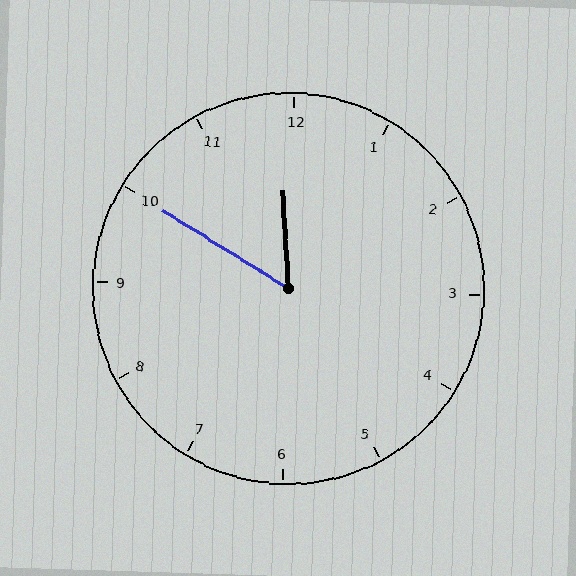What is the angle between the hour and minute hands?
Approximately 55 degrees.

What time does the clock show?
11:50.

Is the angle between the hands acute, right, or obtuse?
It is acute.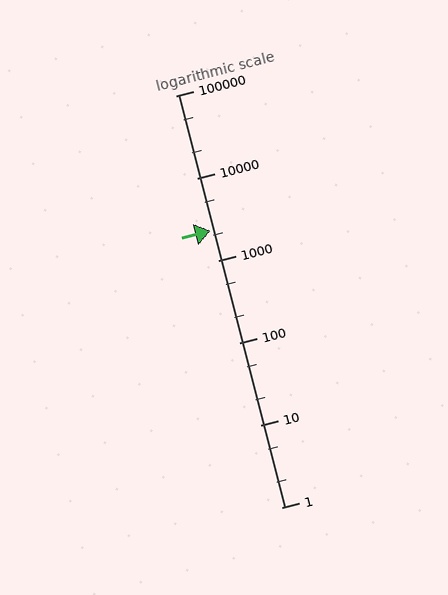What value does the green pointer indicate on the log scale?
The pointer indicates approximately 2300.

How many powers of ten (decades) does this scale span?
The scale spans 5 decades, from 1 to 100000.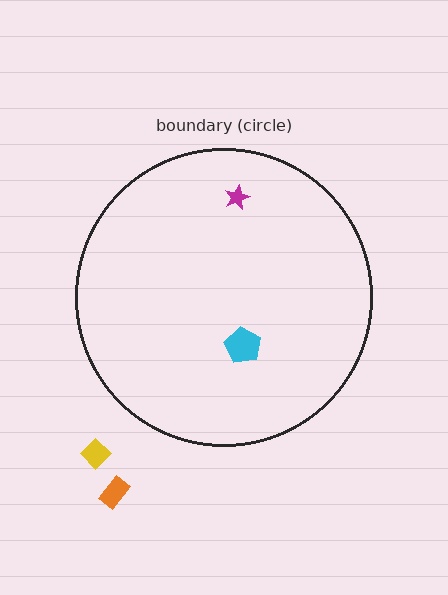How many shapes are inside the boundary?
2 inside, 2 outside.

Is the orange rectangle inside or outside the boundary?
Outside.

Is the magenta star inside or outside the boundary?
Inside.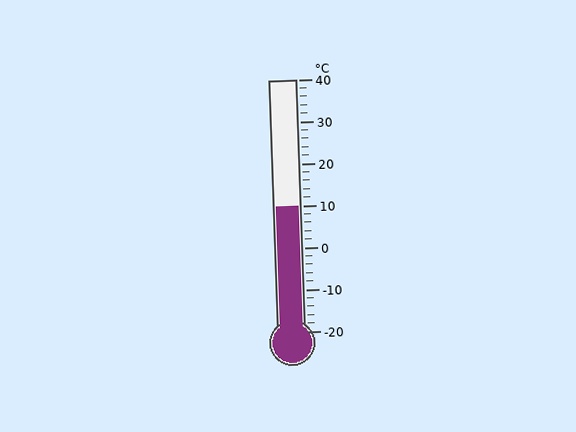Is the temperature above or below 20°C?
The temperature is below 20°C.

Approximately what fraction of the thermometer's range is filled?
The thermometer is filled to approximately 50% of its range.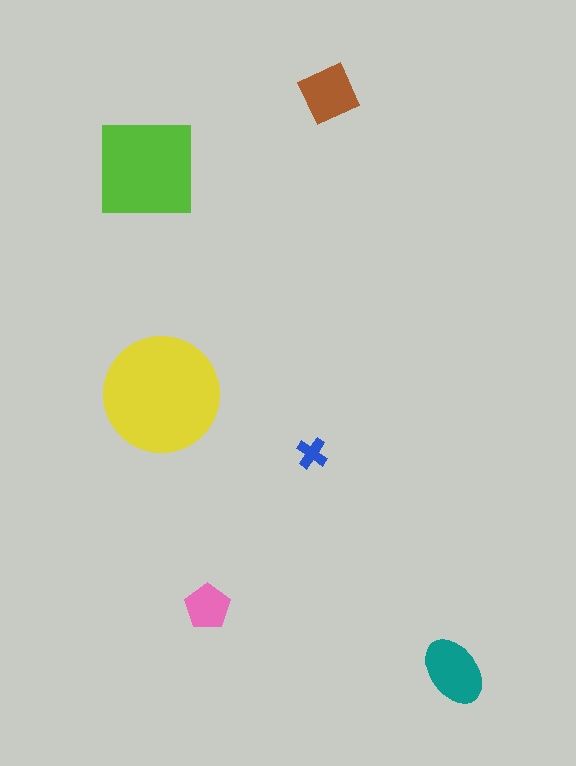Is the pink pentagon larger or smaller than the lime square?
Smaller.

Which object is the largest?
The yellow circle.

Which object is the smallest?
The blue cross.